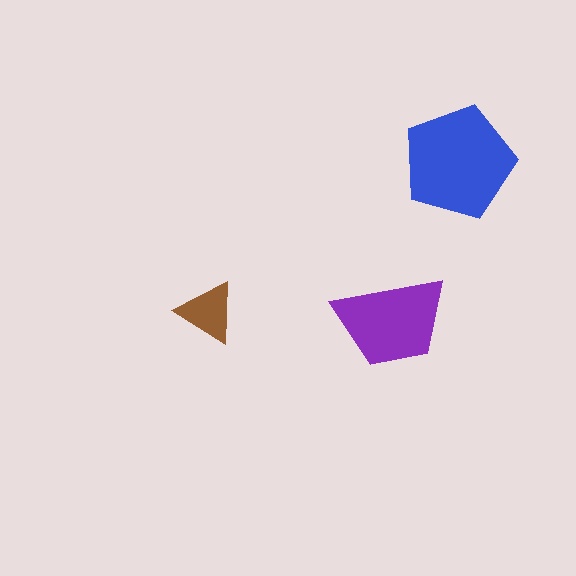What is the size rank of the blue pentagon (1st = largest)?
1st.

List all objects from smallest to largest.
The brown triangle, the purple trapezoid, the blue pentagon.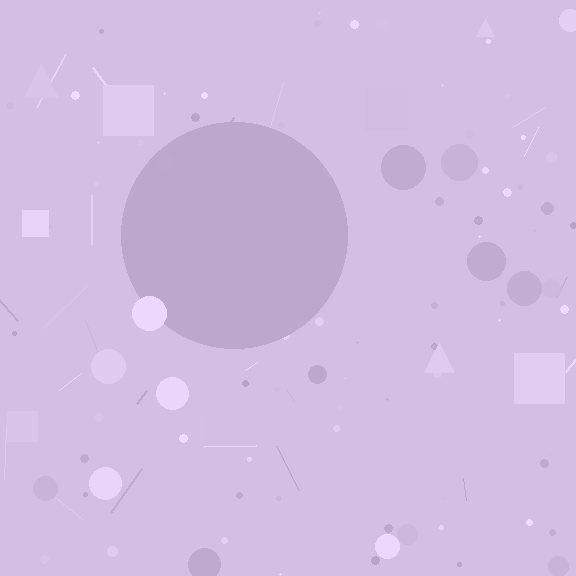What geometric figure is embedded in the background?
A circle is embedded in the background.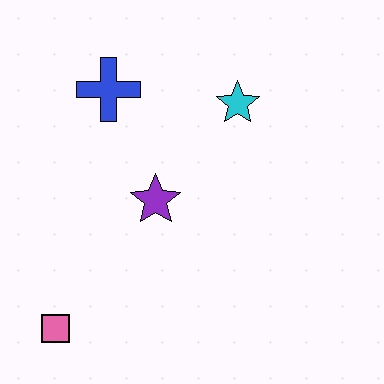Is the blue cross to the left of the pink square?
No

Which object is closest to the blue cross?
The purple star is closest to the blue cross.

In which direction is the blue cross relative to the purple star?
The blue cross is above the purple star.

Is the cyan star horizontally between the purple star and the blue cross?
No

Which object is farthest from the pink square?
The cyan star is farthest from the pink square.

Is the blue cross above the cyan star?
Yes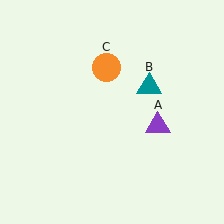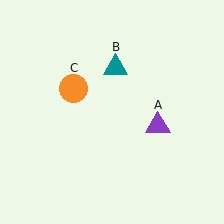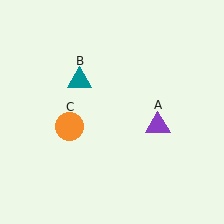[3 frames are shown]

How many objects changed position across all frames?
2 objects changed position: teal triangle (object B), orange circle (object C).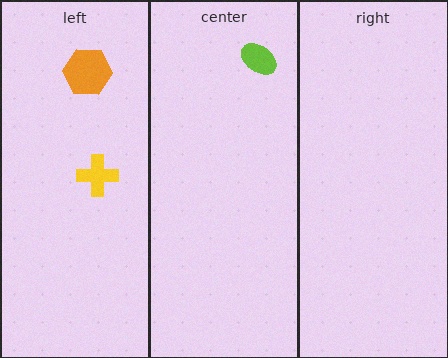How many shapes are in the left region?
2.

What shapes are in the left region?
The yellow cross, the orange hexagon.